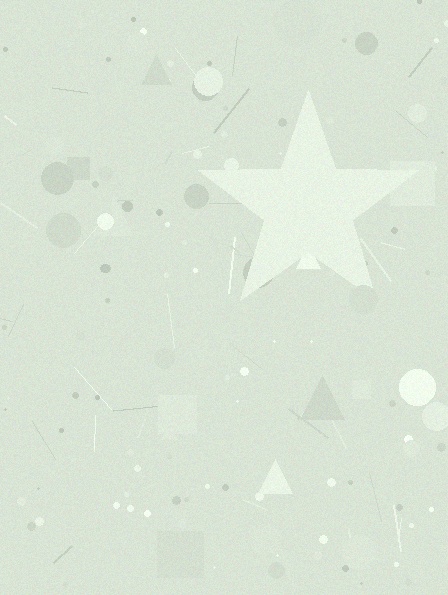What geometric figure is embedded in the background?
A star is embedded in the background.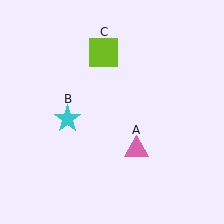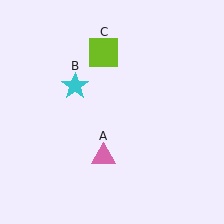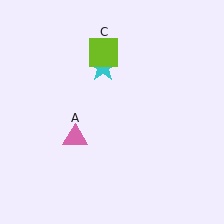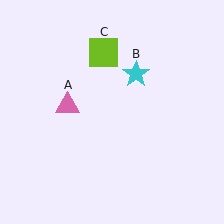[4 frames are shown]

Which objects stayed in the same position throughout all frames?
Lime square (object C) remained stationary.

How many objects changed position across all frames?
2 objects changed position: pink triangle (object A), cyan star (object B).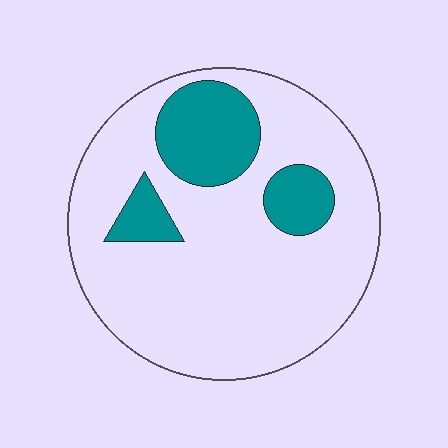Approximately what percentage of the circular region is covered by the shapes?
Approximately 20%.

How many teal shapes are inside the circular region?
3.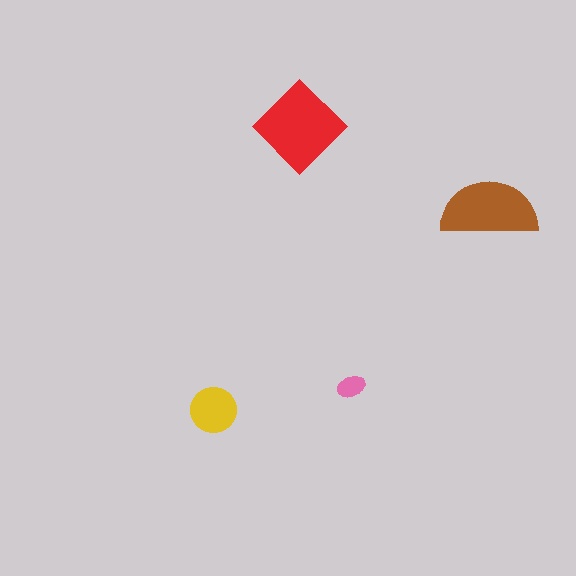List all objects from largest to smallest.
The red diamond, the brown semicircle, the yellow circle, the pink ellipse.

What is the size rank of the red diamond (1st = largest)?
1st.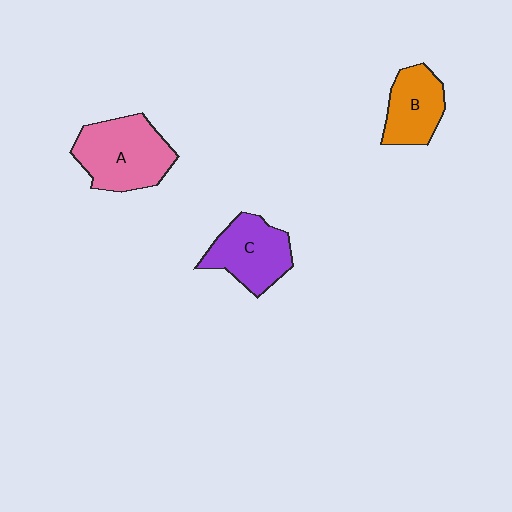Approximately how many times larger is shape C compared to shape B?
Approximately 1.2 times.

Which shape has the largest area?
Shape A (pink).